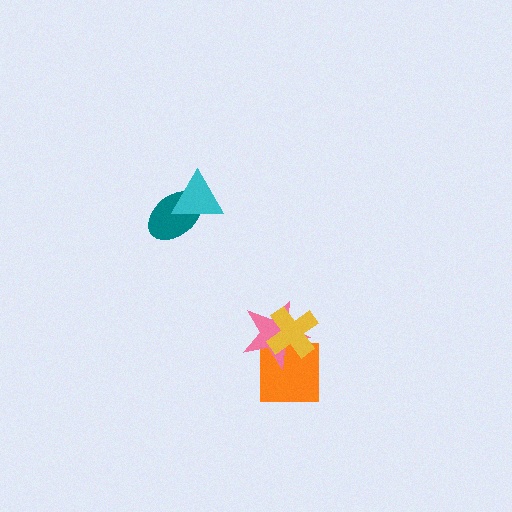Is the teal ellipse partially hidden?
Yes, it is partially covered by another shape.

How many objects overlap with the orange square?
2 objects overlap with the orange square.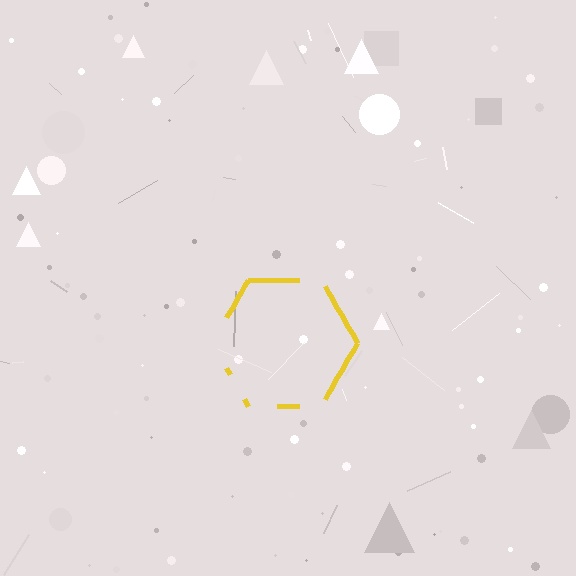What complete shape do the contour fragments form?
The contour fragments form a hexagon.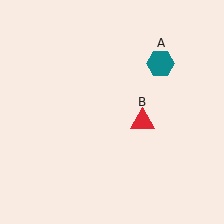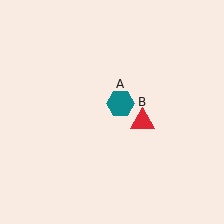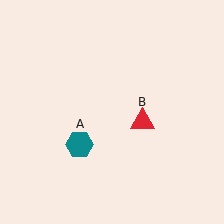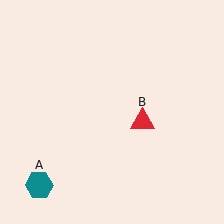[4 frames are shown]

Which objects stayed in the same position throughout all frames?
Red triangle (object B) remained stationary.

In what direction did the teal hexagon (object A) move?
The teal hexagon (object A) moved down and to the left.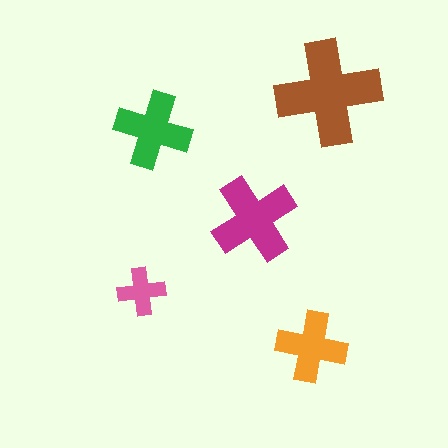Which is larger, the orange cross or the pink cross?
The orange one.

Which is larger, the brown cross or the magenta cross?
The brown one.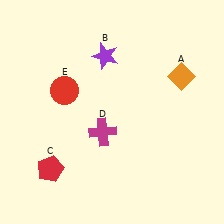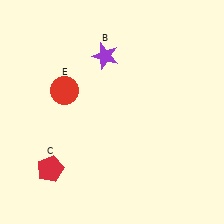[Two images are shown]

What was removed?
The magenta cross (D), the orange diamond (A) were removed in Image 2.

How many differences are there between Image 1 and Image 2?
There are 2 differences between the two images.